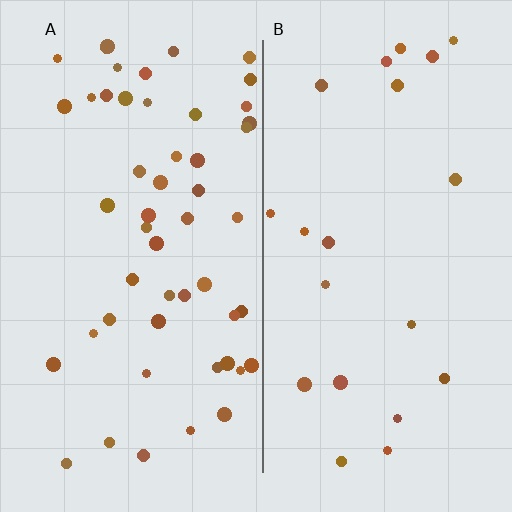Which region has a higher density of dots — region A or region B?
A (the left).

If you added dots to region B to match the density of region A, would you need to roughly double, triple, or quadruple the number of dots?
Approximately triple.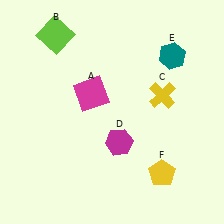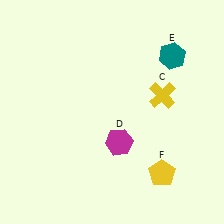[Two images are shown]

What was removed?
The lime square (B), the magenta square (A) were removed in Image 2.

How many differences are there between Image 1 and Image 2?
There are 2 differences between the two images.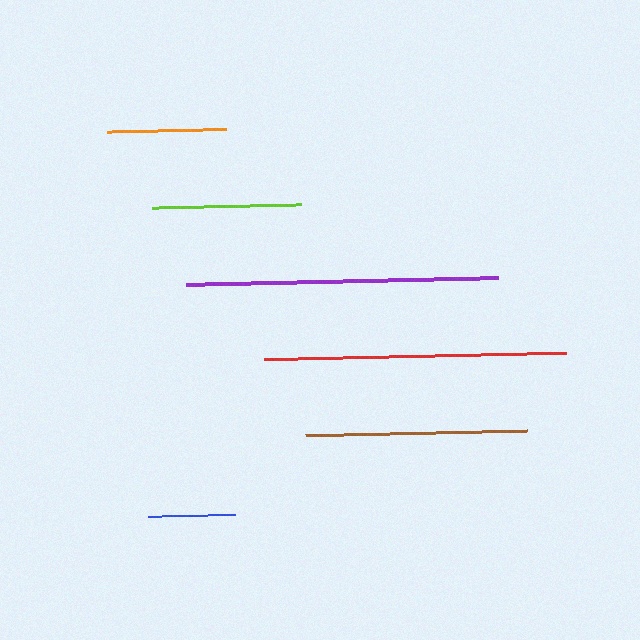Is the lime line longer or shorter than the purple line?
The purple line is longer than the lime line.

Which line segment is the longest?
The purple line is the longest at approximately 312 pixels.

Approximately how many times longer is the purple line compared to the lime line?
The purple line is approximately 2.1 times the length of the lime line.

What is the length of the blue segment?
The blue segment is approximately 87 pixels long.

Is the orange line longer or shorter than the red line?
The red line is longer than the orange line.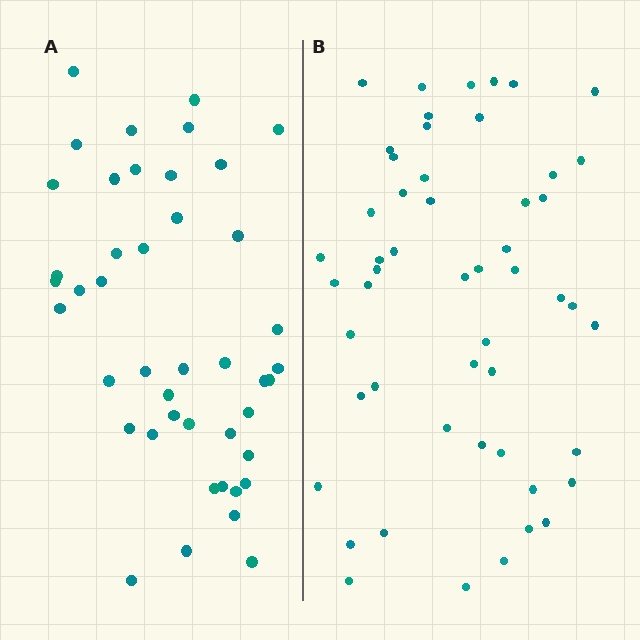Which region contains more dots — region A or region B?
Region B (the right region) has more dots.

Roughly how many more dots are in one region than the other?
Region B has roughly 8 or so more dots than region A.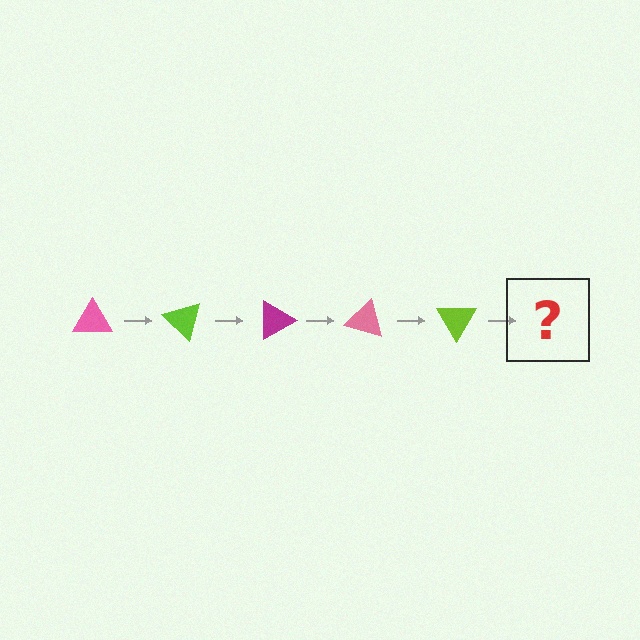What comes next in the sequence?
The next element should be a magenta triangle, rotated 225 degrees from the start.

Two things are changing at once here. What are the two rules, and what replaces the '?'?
The two rules are that it rotates 45 degrees each step and the color cycles through pink, lime, and magenta. The '?' should be a magenta triangle, rotated 225 degrees from the start.